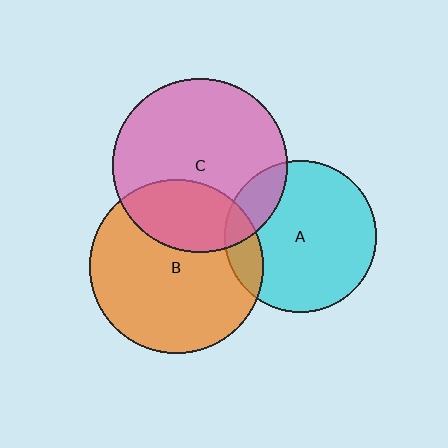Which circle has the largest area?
Circle C (pink).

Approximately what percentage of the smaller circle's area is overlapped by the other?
Approximately 30%.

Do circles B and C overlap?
Yes.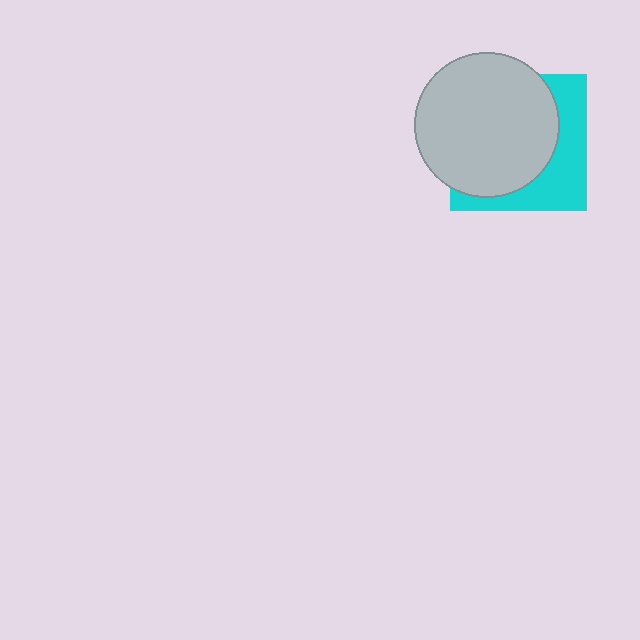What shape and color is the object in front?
The object in front is a light gray circle.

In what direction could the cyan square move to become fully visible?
The cyan square could move toward the lower-right. That would shift it out from behind the light gray circle entirely.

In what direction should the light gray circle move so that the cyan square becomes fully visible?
The light gray circle should move toward the upper-left. That is the shortest direction to clear the overlap and leave the cyan square fully visible.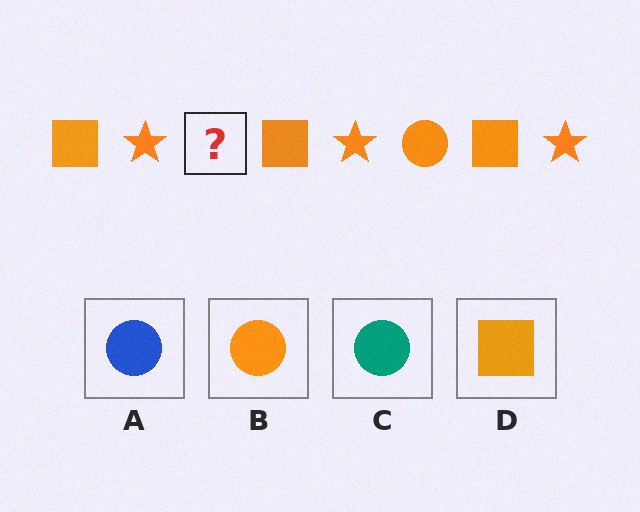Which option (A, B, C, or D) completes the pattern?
B.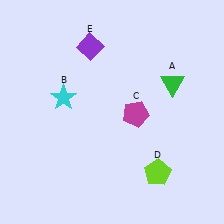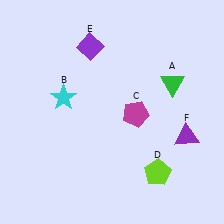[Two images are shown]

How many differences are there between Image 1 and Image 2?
There is 1 difference between the two images.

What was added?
A purple triangle (F) was added in Image 2.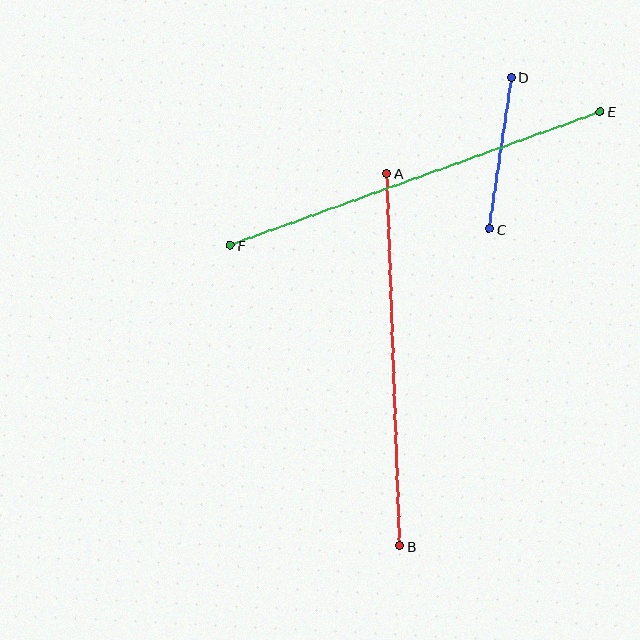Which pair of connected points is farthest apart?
Points E and F are farthest apart.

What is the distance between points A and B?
The distance is approximately 373 pixels.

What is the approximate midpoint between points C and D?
The midpoint is at approximately (500, 153) pixels.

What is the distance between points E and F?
The distance is approximately 393 pixels.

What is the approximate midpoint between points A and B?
The midpoint is at approximately (394, 360) pixels.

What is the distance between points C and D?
The distance is approximately 153 pixels.